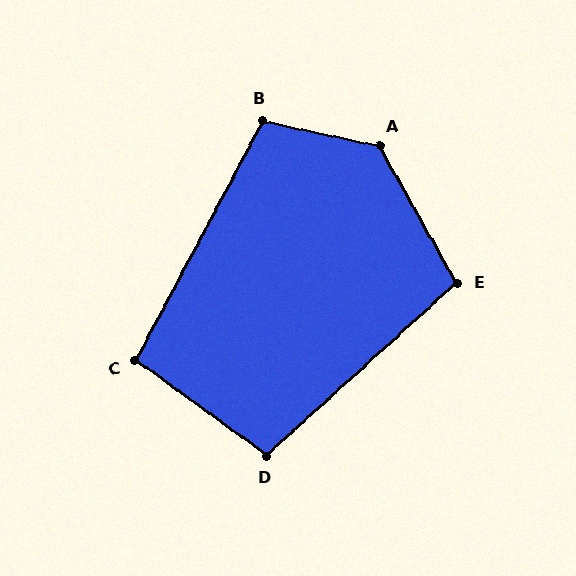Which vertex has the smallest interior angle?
C, at approximately 98 degrees.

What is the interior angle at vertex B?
Approximately 106 degrees (obtuse).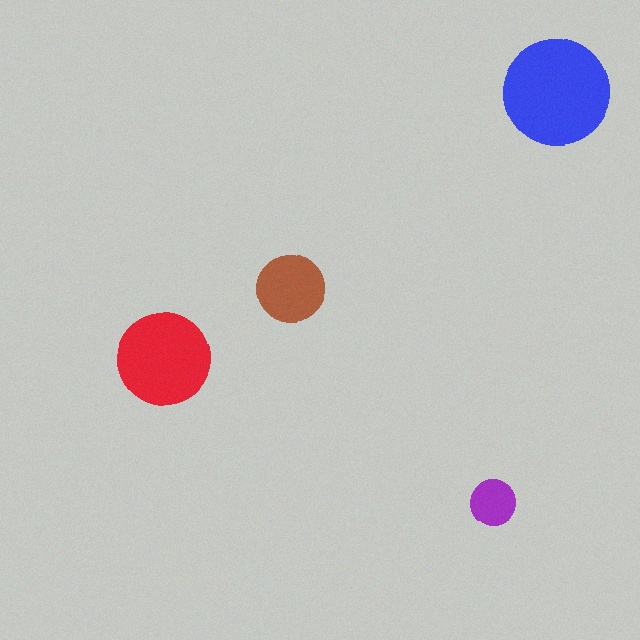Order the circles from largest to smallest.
the blue one, the red one, the brown one, the purple one.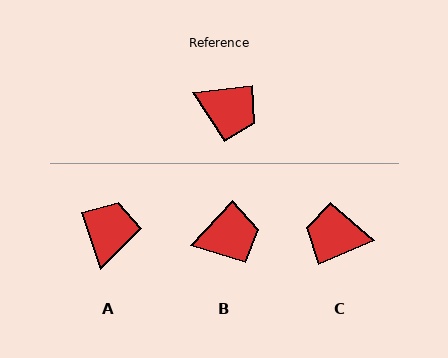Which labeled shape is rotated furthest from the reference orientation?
C, about 164 degrees away.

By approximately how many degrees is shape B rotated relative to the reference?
Approximately 39 degrees counter-clockwise.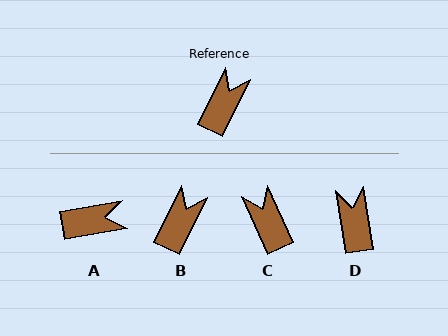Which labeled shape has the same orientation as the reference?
B.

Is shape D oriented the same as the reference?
No, it is off by about 35 degrees.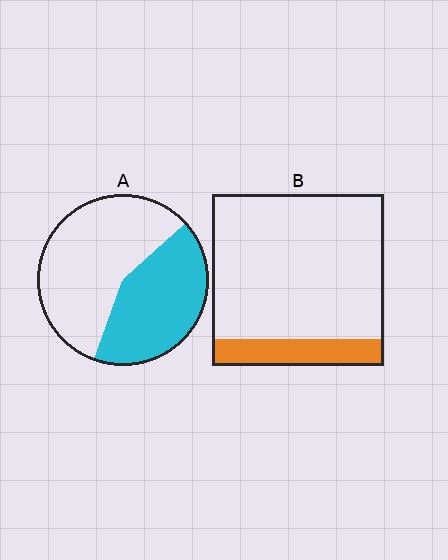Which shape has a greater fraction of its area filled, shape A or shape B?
Shape A.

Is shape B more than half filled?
No.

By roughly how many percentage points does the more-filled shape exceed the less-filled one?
By roughly 25 percentage points (A over B).